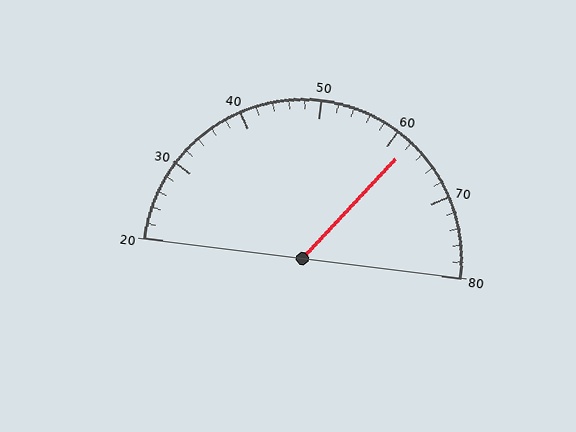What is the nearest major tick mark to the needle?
The nearest major tick mark is 60.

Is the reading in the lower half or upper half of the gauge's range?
The reading is in the upper half of the range (20 to 80).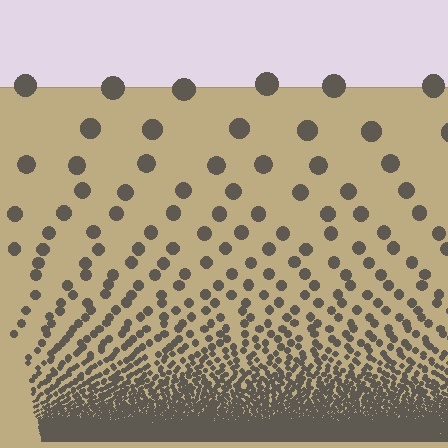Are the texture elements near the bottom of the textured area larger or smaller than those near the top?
Smaller. The gradient is inverted — elements near the bottom are smaller and denser.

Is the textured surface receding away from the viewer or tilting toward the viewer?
The surface appears to tilt toward the viewer. Texture elements get larger and sparser toward the top.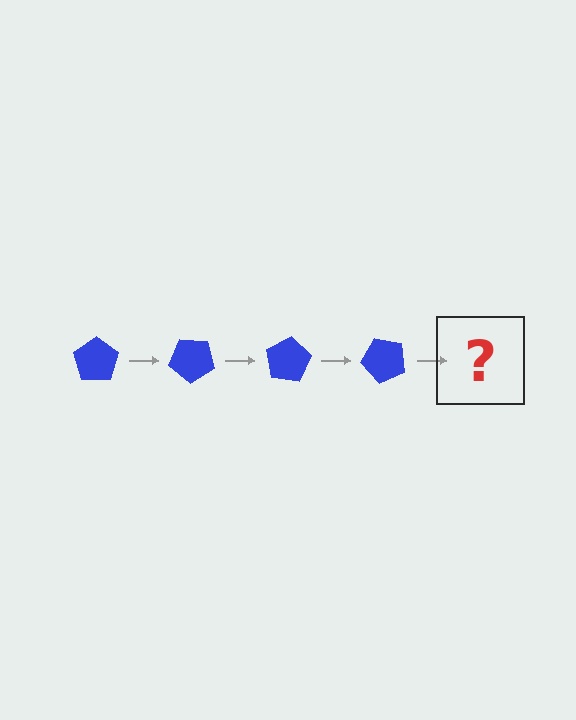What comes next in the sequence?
The next element should be a blue pentagon rotated 160 degrees.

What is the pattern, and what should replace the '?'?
The pattern is that the pentagon rotates 40 degrees each step. The '?' should be a blue pentagon rotated 160 degrees.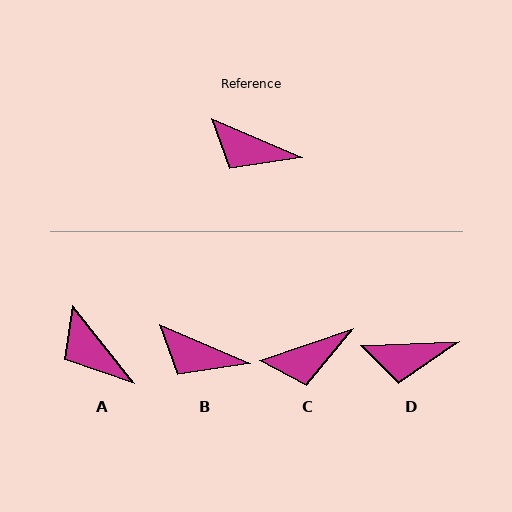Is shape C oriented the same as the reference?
No, it is off by about 42 degrees.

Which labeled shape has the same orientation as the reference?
B.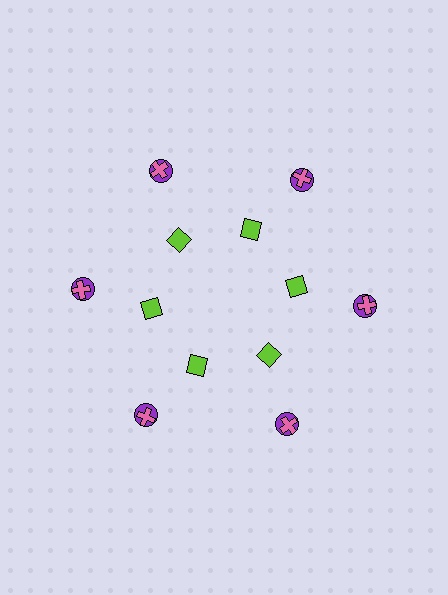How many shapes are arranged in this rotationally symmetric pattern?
There are 18 shapes, arranged in 6 groups of 3.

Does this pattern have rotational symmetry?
Yes, this pattern has 6-fold rotational symmetry. It looks the same after rotating 60 degrees around the center.